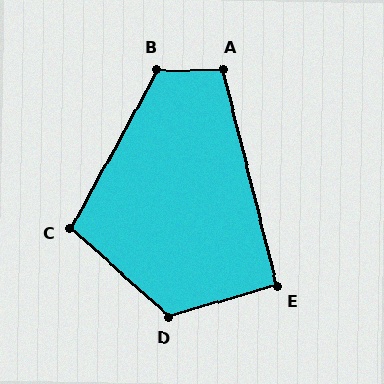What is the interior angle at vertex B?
Approximately 120 degrees (obtuse).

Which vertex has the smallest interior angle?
E, at approximately 92 degrees.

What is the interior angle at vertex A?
Approximately 103 degrees (obtuse).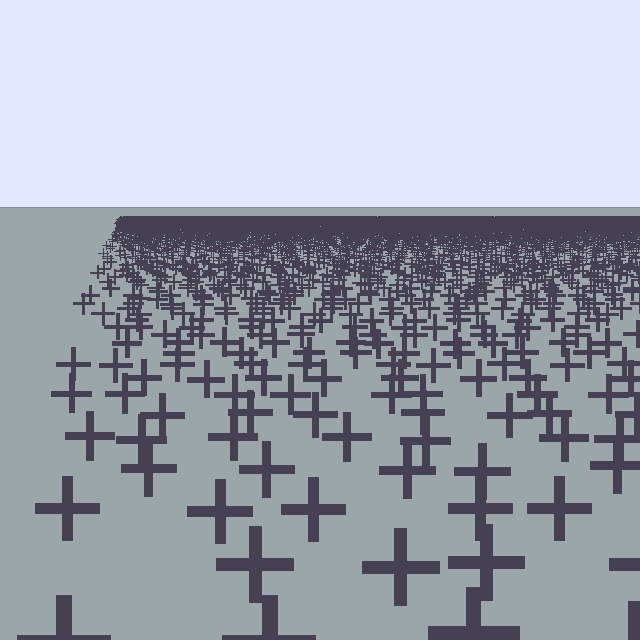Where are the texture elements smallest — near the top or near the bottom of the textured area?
Near the top.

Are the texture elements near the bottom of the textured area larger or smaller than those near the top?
Larger. Near the bottom, elements are closer to the viewer and appear at a bigger on-screen size.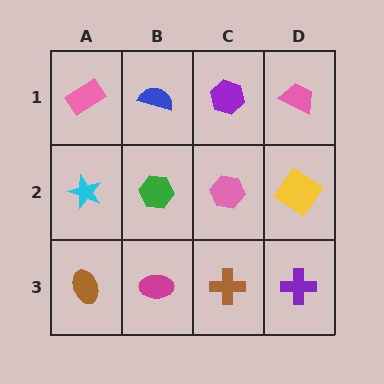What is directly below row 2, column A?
A brown ellipse.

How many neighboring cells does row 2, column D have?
3.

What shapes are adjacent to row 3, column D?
A yellow diamond (row 2, column D), a brown cross (row 3, column C).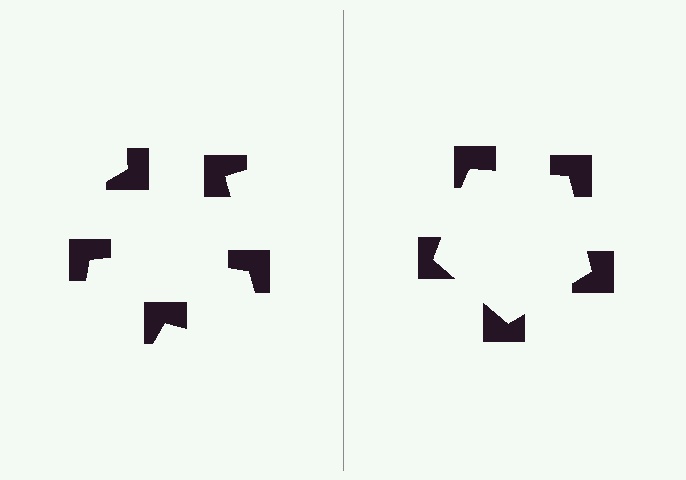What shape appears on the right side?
An illusory pentagon.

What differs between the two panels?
The notched squares are positioned identically on both sides; only the wedge orientations differ. On the right they align to a pentagon; on the left they are misaligned.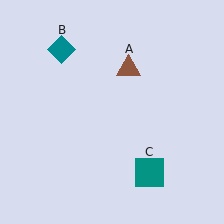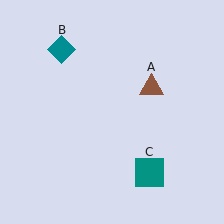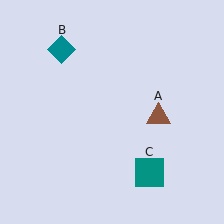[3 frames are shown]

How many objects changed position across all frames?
1 object changed position: brown triangle (object A).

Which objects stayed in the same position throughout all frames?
Teal diamond (object B) and teal square (object C) remained stationary.